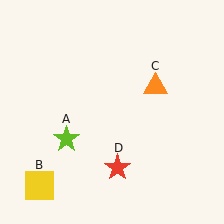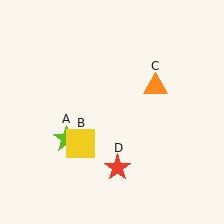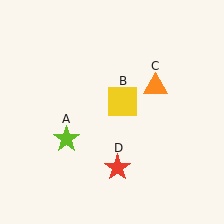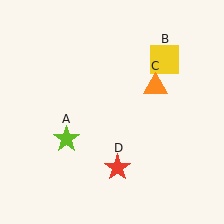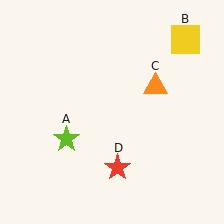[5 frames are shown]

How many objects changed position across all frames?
1 object changed position: yellow square (object B).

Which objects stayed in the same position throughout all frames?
Lime star (object A) and orange triangle (object C) and red star (object D) remained stationary.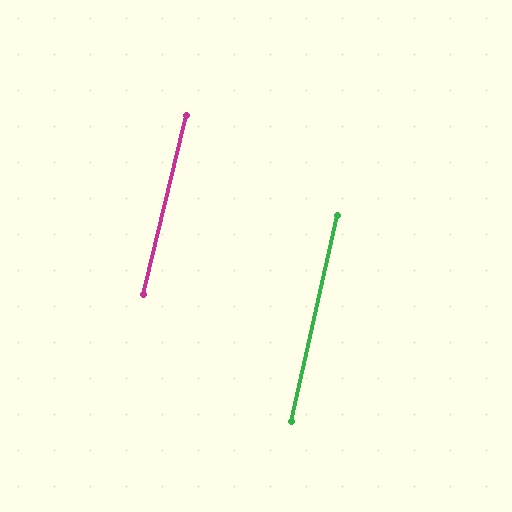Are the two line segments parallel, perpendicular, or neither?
Parallel — their directions differ by only 0.8°.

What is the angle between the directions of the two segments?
Approximately 1 degree.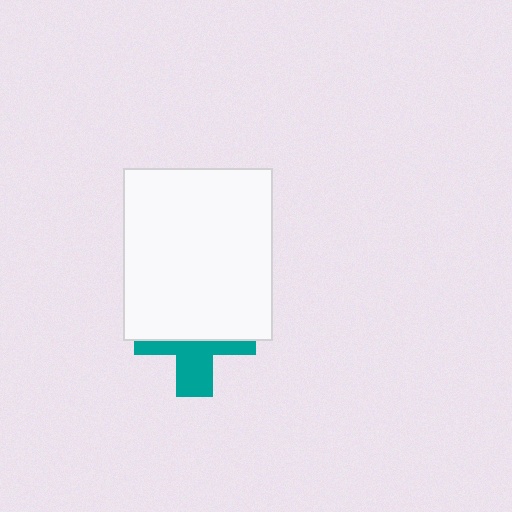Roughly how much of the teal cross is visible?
A small part of it is visible (roughly 42%).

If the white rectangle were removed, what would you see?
You would see the complete teal cross.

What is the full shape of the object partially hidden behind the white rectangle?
The partially hidden object is a teal cross.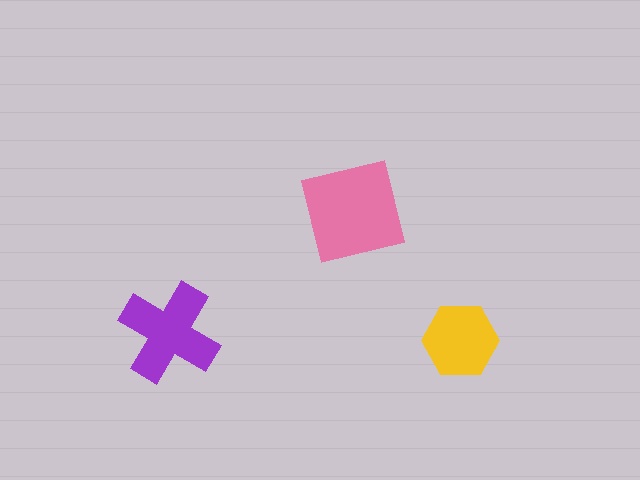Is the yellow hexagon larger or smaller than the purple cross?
Smaller.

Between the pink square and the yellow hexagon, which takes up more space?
The pink square.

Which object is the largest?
The pink square.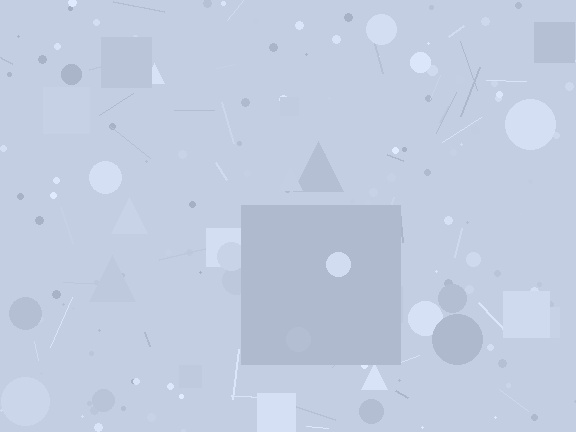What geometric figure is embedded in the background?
A square is embedded in the background.